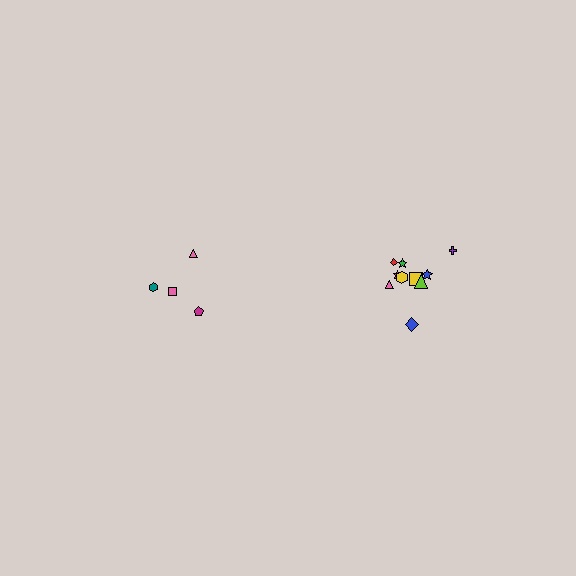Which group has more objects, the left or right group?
The right group.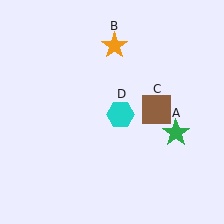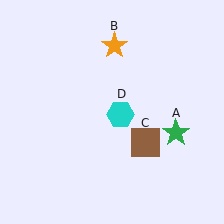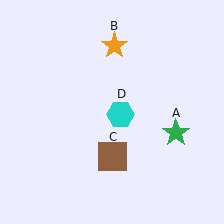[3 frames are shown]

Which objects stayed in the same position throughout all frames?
Green star (object A) and orange star (object B) and cyan hexagon (object D) remained stationary.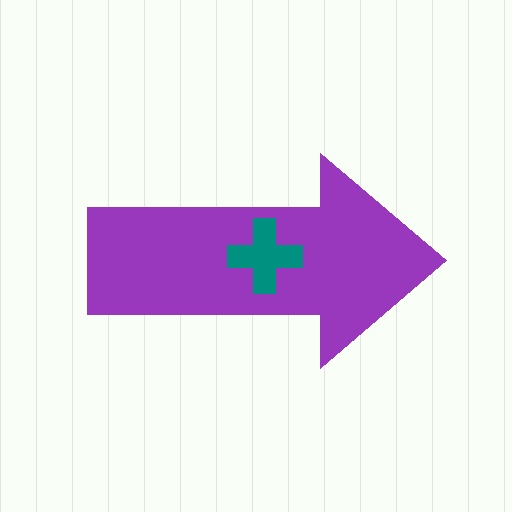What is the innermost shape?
The teal cross.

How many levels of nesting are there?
2.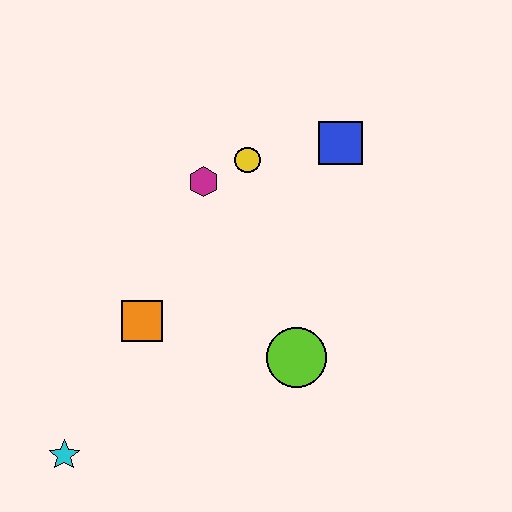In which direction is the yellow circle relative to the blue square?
The yellow circle is to the left of the blue square.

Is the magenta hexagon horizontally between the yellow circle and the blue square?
No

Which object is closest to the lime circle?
The orange square is closest to the lime circle.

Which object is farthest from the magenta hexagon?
The cyan star is farthest from the magenta hexagon.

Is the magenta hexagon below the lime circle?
No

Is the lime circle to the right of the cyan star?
Yes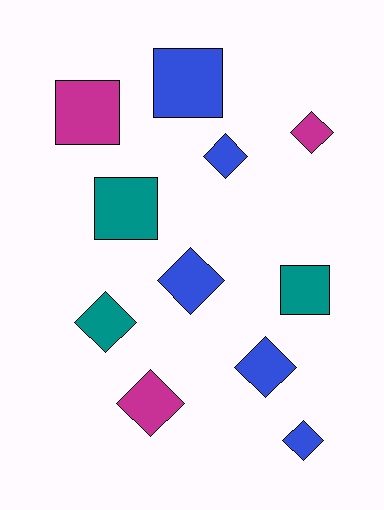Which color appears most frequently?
Blue, with 5 objects.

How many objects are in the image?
There are 11 objects.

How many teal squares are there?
There are 2 teal squares.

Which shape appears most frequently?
Diamond, with 7 objects.